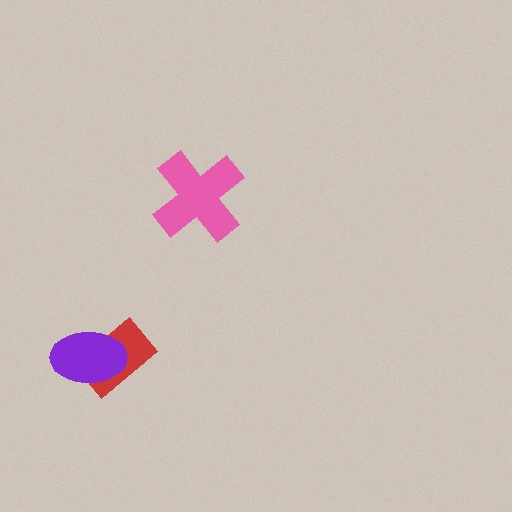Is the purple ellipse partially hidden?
No, no other shape covers it.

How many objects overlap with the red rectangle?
1 object overlaps with the red rectangle.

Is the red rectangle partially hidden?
Yes, it is partially covered by another shape.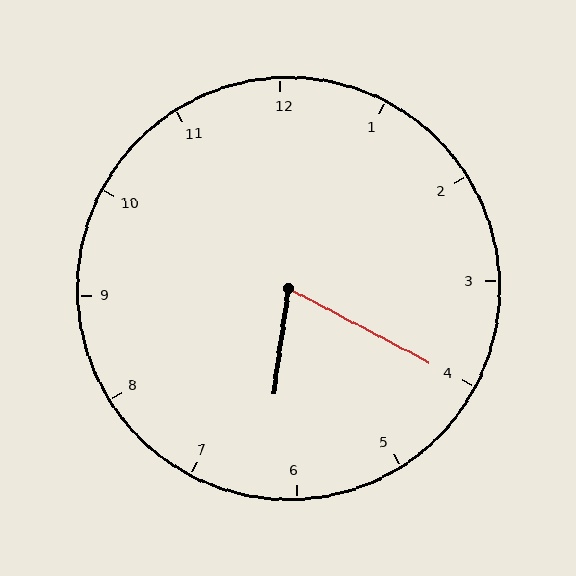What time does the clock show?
6:20.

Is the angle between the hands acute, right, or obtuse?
It is acute.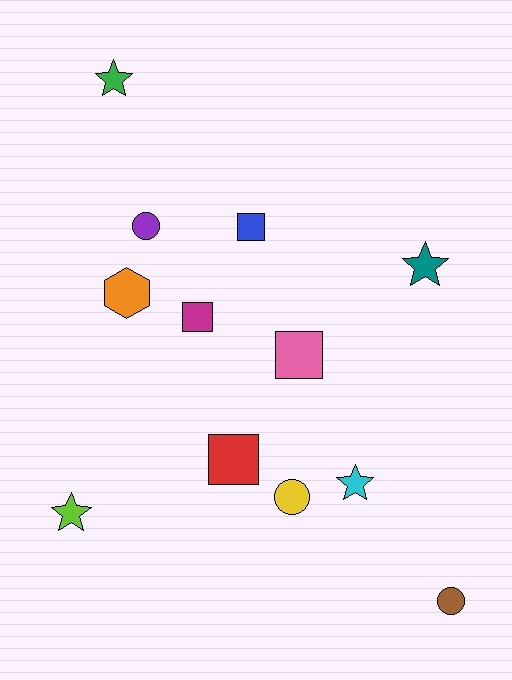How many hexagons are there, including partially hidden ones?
There is 1 hexagon.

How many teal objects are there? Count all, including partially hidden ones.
There is 1 teal object.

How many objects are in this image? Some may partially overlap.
There are 12 objects.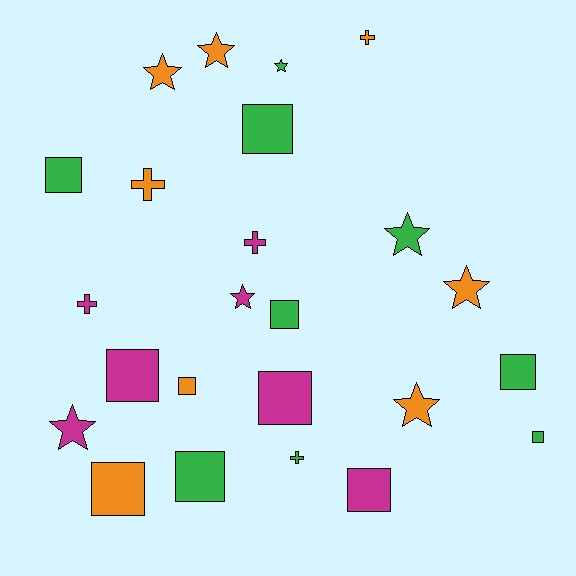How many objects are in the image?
There are 24 objects.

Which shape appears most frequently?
Square, with 11 objects.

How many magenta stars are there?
There are 2 magenta stars.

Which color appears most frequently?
Green, with 9 objects.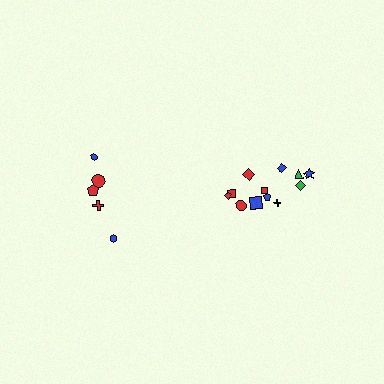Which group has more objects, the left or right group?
The right group.